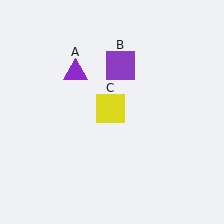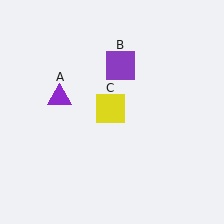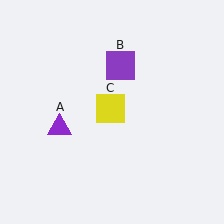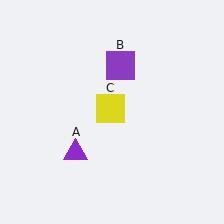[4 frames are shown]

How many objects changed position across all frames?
1 object changed position: purple triangle (object A).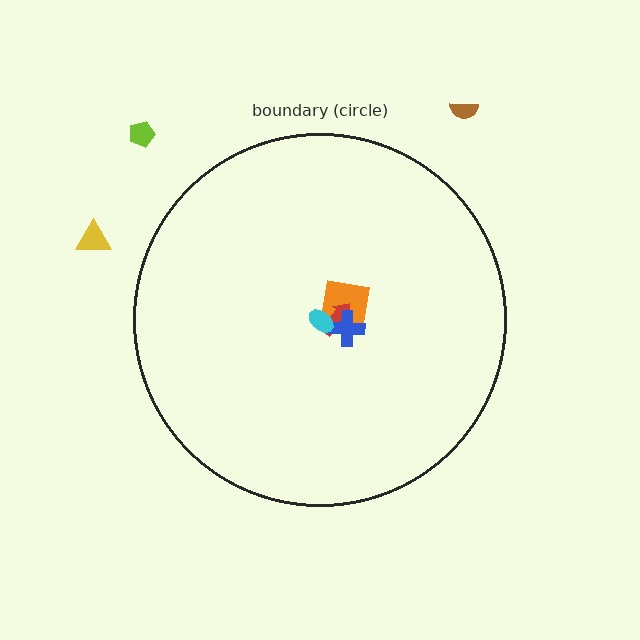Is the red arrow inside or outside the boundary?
Inside.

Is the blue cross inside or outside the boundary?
Inside.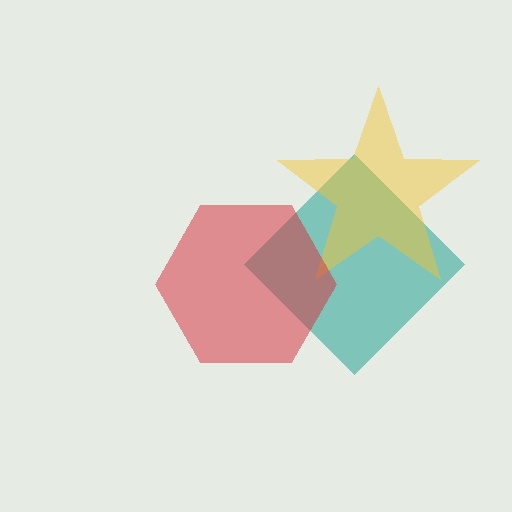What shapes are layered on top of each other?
The layered shapes are: a teal diamond, a yellow star, a red hexagon.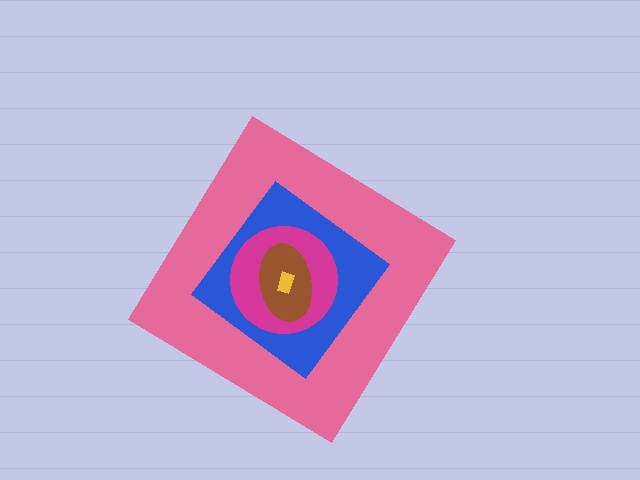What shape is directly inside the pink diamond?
The blue diamond.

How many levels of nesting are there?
5.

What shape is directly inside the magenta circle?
The brown ellipse.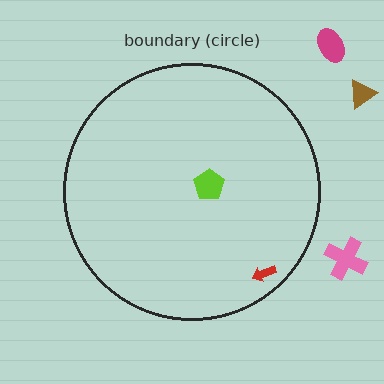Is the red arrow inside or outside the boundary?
Inside.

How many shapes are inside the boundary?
2 inside, 3 outside.